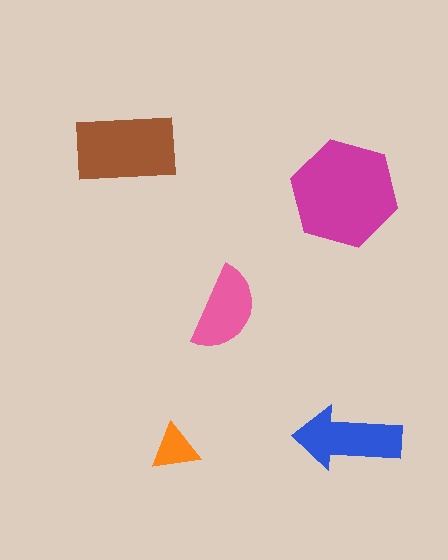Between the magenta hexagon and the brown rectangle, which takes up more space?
The magenta hexagon.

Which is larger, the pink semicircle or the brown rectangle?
The brown rectangle.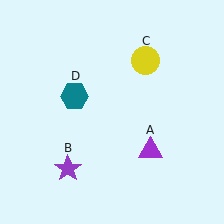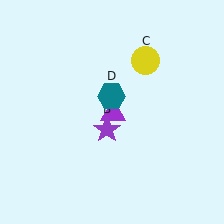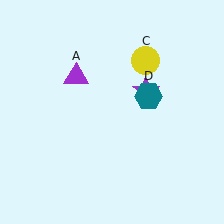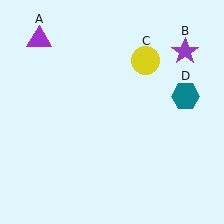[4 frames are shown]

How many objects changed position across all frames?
3 objects changed position: purple triangle (object A), purple star (object B), teal hexagon (object D).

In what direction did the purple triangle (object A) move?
The purple triangle (object A) moved up and to the left.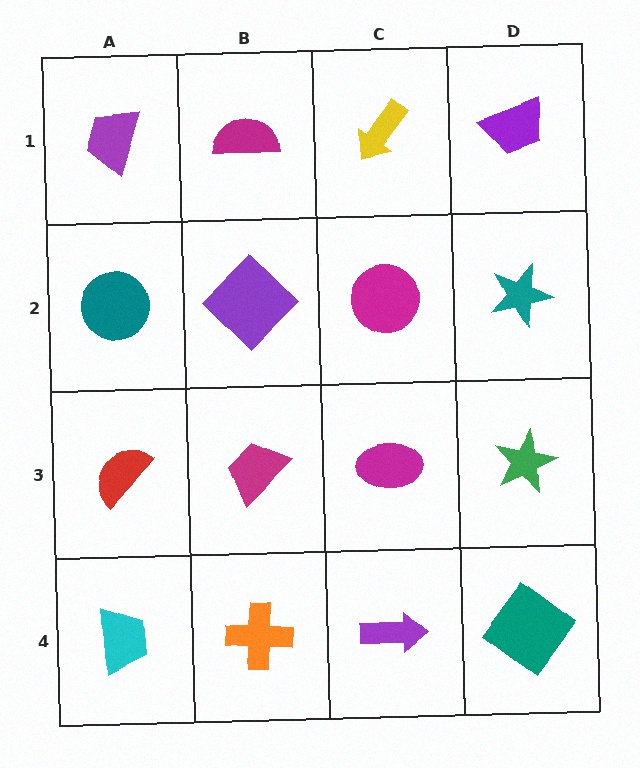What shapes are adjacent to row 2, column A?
A purple trapezoid (row 1, column A), a red semicircle (row 3, column A), a purple diamond (row 2, column B).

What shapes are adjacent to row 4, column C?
A magenta ellipse (row 3, column C), an orange cross (row 4, column B), a teal diamond (row 4, column D).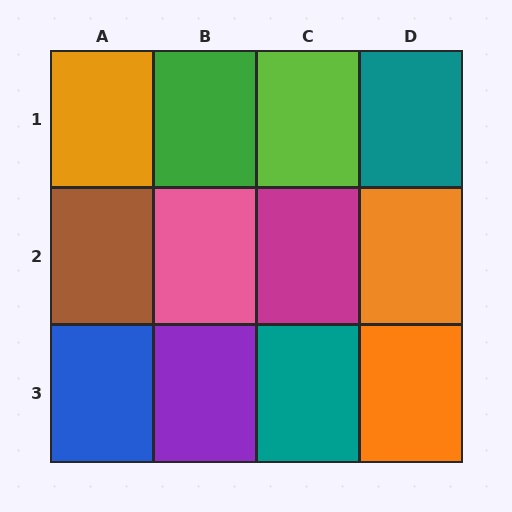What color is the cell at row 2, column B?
Pink.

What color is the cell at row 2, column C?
Magenta.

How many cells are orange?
3 cells are orange.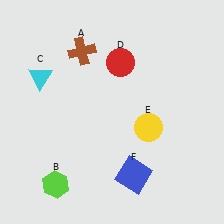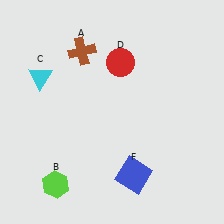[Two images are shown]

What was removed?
The yellow circle (E) was removed in Image 2.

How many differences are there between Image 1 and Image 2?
There is 1 difference between the two images.